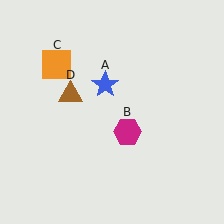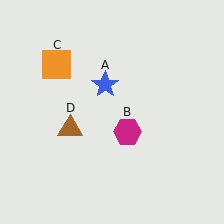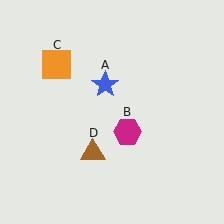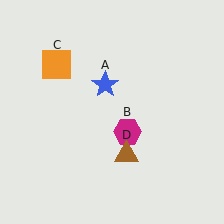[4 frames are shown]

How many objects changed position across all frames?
1 object changed position: brown triangle (object D).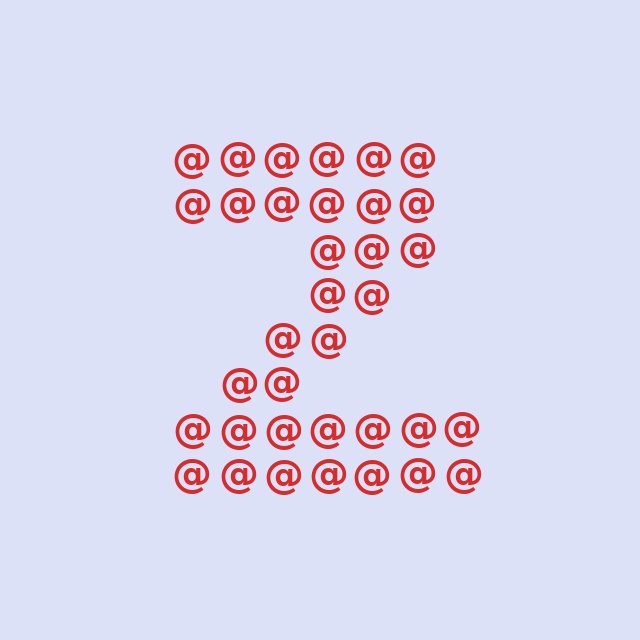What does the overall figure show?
The overall figure shows the letter Z.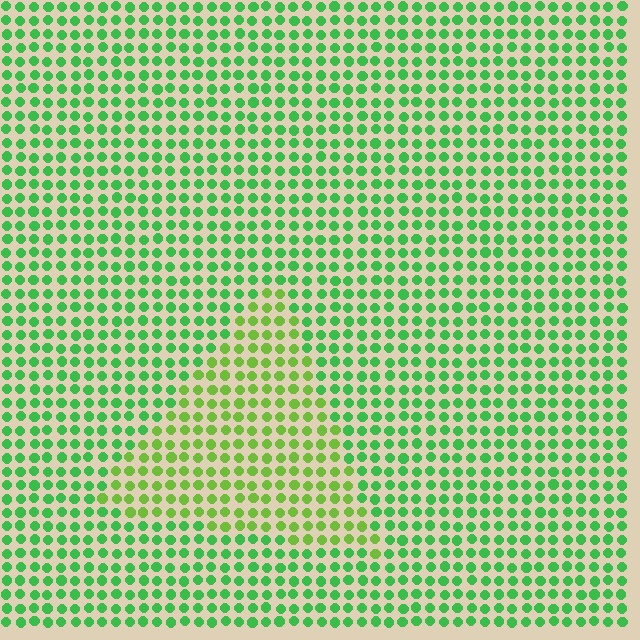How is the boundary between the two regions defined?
The boundary is defined purely by a slight shift in hue (about 32 degrees). Spacing, size, and orientation are identical on both sides.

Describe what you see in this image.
The image is filled with small green elements in a uniform arrangement. A triangle-shaped region is visible where the elements are tinted to a slightly different hue, forming a subtle color boundary.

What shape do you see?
I see a triangle.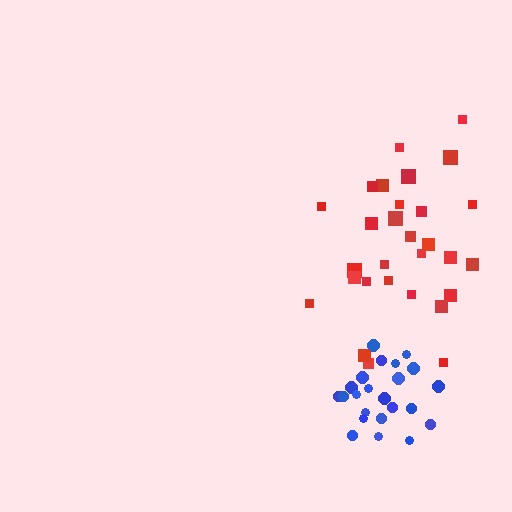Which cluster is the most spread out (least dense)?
Red.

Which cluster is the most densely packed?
Blue.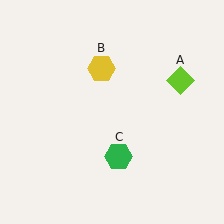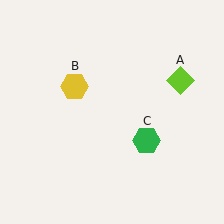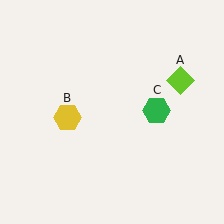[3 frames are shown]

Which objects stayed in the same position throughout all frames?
Lime diamond (object A) remained stationary.